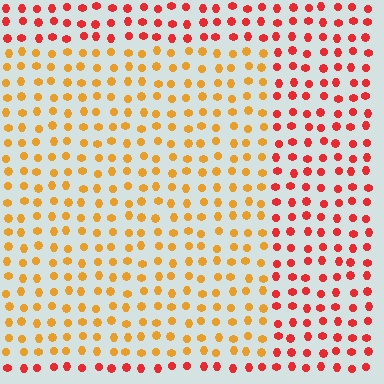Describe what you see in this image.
The image is filled with small red elements in a uniform arrangement. A rectangle-shaped region is visible where the elements are tinted to a slightly different hue, forming a subtle color boundary.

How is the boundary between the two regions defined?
The boundary is defined purely by a slight shift in hue (about 40 degrees). Spacing, size, and orientation are identical on both sides.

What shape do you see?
I see a rectangle.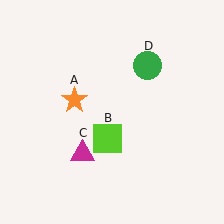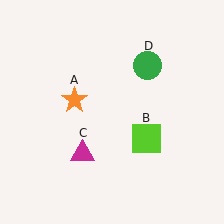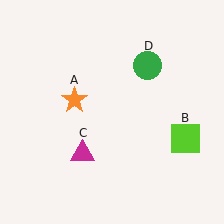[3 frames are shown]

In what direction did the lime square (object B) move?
The lime square (object B) moved right.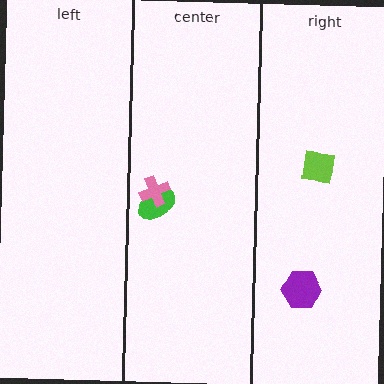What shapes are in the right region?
The lime square, the purple hexagon.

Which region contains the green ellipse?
The center region.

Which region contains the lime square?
The right region.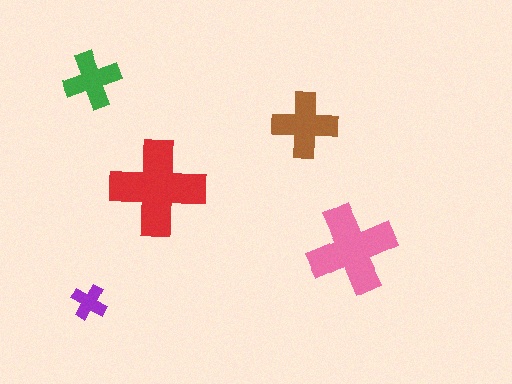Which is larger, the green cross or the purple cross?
The green one.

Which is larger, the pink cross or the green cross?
The pink one.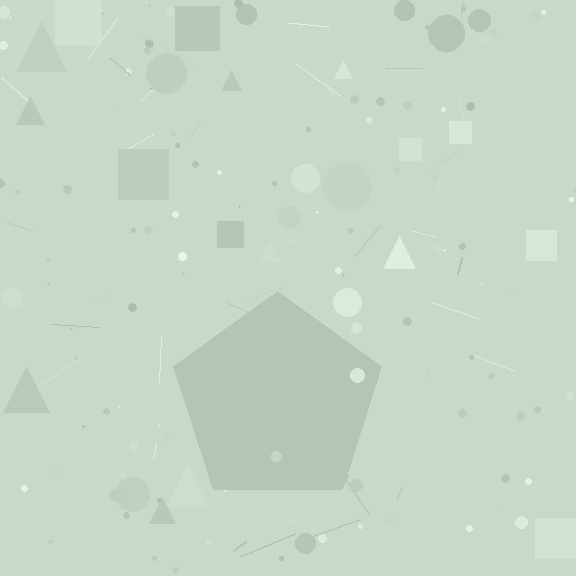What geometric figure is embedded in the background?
A pentagon is embedded in the background.